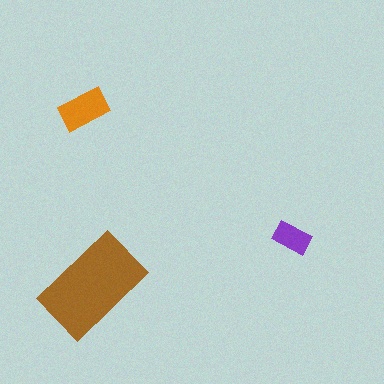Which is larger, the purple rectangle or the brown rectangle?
The brown one.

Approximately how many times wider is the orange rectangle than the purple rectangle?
About 1.5 times wider.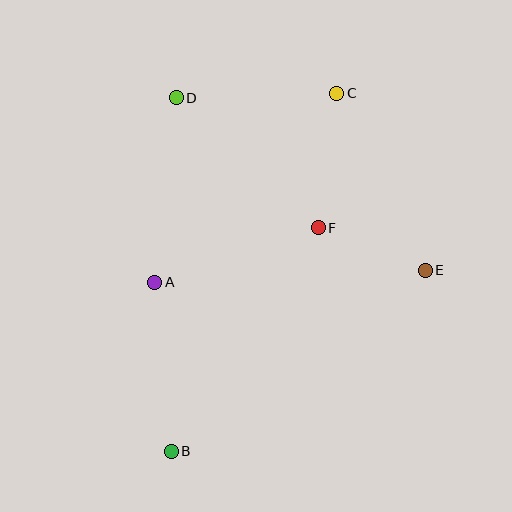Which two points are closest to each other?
Points E and F are closest to each other.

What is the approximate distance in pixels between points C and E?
The distance between C and E is approximately 198 pixels.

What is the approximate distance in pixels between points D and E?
The distance between D and E is approximately 303 pixels.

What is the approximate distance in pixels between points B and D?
The distance between B and D is approximately 354 pixels.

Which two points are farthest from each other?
Points B and C are farthest from each other.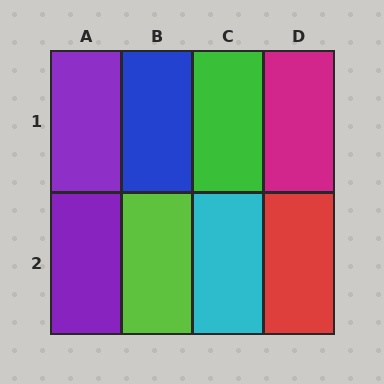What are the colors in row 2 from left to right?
Purple, lime, cyan, red.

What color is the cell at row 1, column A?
Purple.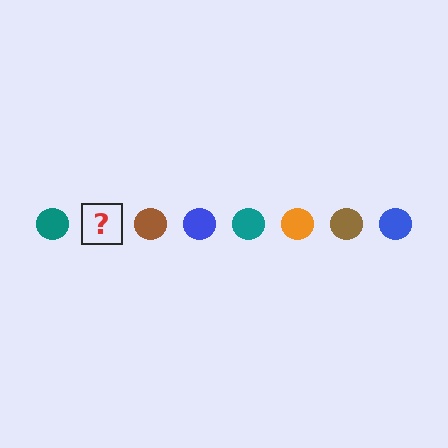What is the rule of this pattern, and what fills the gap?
The rule is that the pattern cycles through teal, orange, brown, blue circles. The gap should be filled with an orange circle.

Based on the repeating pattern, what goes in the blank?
The blank should be an orange circle.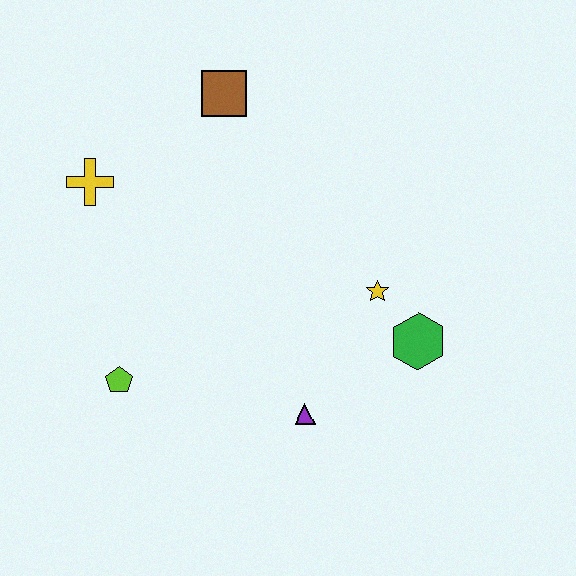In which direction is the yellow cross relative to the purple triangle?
The yellow cross is above the purple triangle.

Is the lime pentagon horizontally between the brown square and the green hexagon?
No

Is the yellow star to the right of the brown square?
Yes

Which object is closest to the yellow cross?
The brown square is closest to the yellow cross.